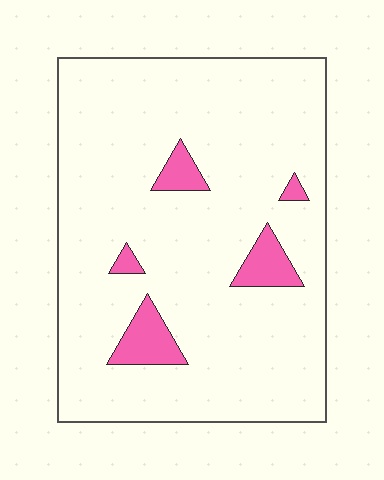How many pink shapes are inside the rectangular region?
5.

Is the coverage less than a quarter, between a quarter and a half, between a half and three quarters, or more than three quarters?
Less than a quarter.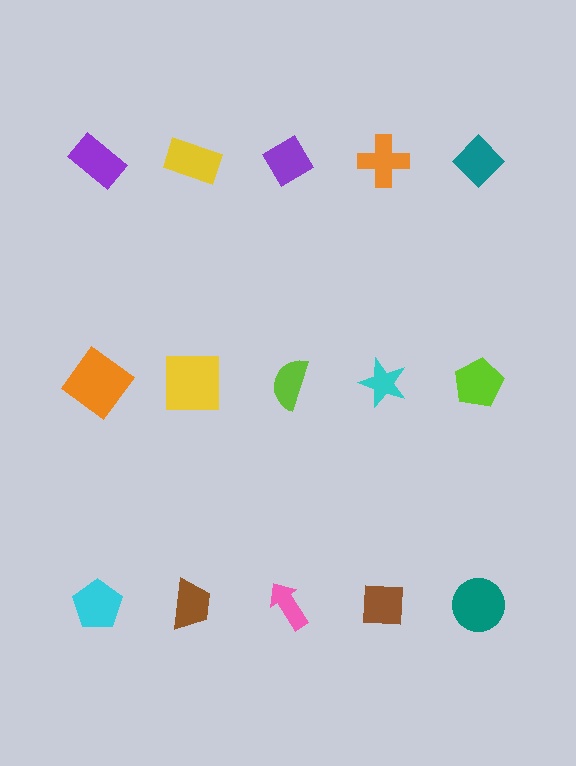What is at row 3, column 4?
A brown square.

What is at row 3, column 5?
A teal circle.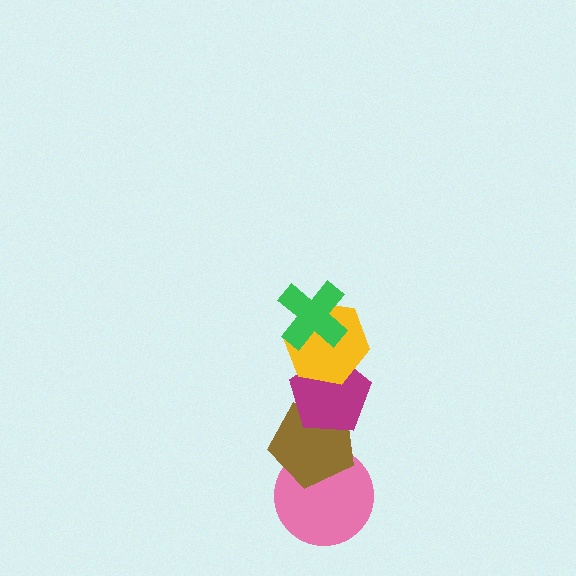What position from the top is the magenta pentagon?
The magenta pentagon is 3rd from the top.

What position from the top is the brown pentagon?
The brown pentagon is 4th from the top.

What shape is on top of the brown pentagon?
The magenta pentagon is on top of the brown pentagon.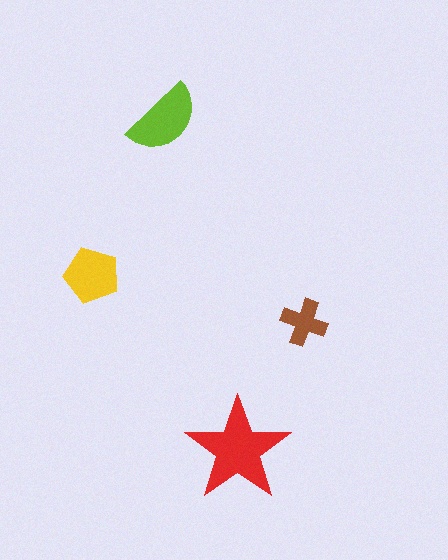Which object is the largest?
The red star.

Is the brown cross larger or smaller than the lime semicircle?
Smaller.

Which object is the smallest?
The brown cross.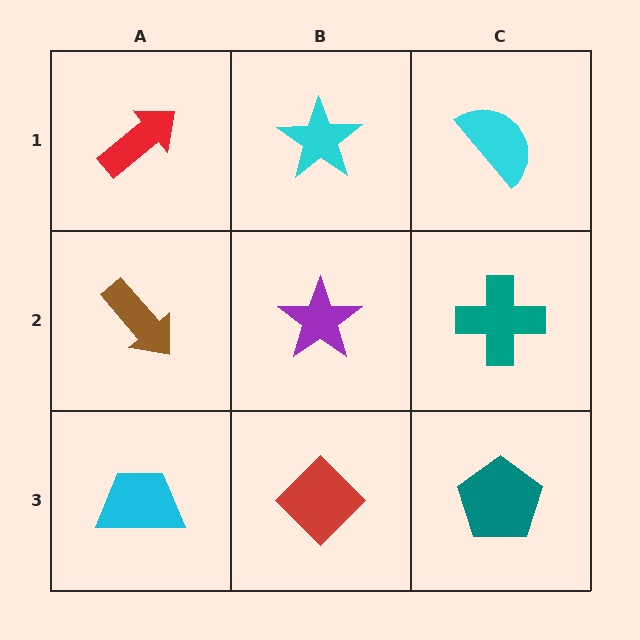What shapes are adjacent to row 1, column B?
A purple star (row 2, column B), a red arrow (row 1, column A), a cyan semicircle (row 1, column C).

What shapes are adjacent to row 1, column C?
A teal cross (row 2, column C), a cyan star (row 1, column B).